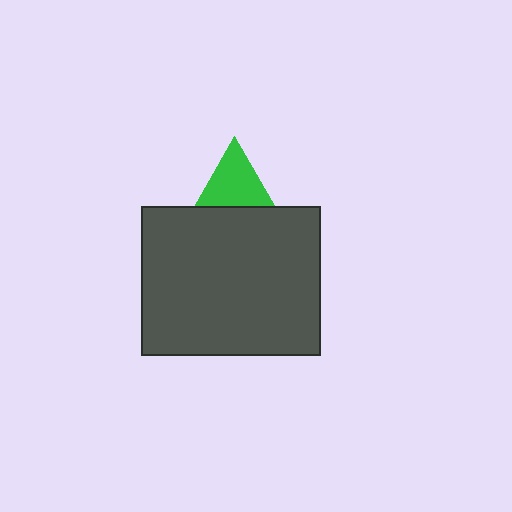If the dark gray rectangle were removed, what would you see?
You would see the complete green triangle.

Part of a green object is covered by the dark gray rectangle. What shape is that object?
It is a triangle.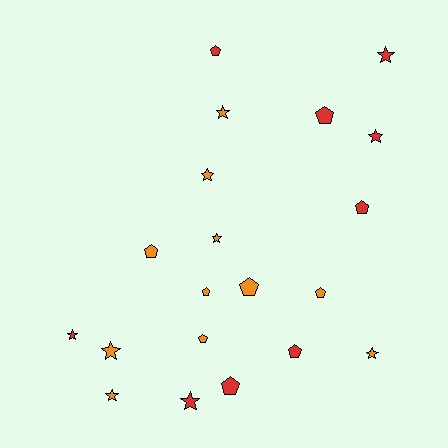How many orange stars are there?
There are 6 orange stars.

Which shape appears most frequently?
Pentagon, with 10 objects.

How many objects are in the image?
There are 20 objects.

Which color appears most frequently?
Orange, with 11 objects.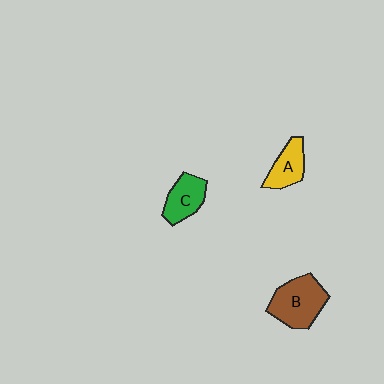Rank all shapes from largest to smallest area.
From largest to smallest: B (brown), C (green), A (yellow).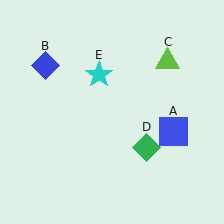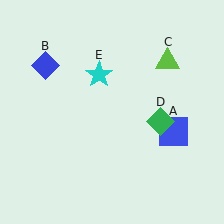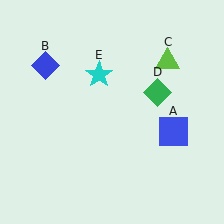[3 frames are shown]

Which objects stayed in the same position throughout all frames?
Blue square (object A) and blue diamond (object B) and lime triangle (object C) and cyan star (object E) remained stationary.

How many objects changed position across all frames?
1 object changed position: green diamond (object D).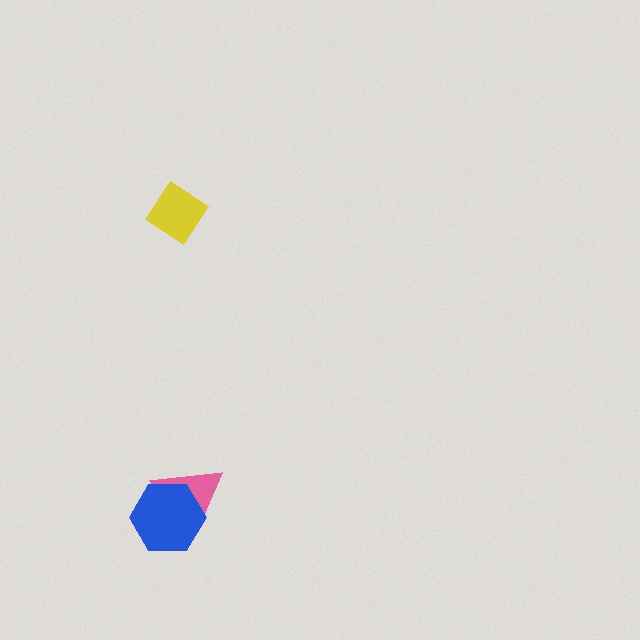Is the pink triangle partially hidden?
Yes, it is partially covered by another shape.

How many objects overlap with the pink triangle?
1 object overlaps with the pink triangle.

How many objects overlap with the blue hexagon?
1 object overlaps with the blue hexagon.